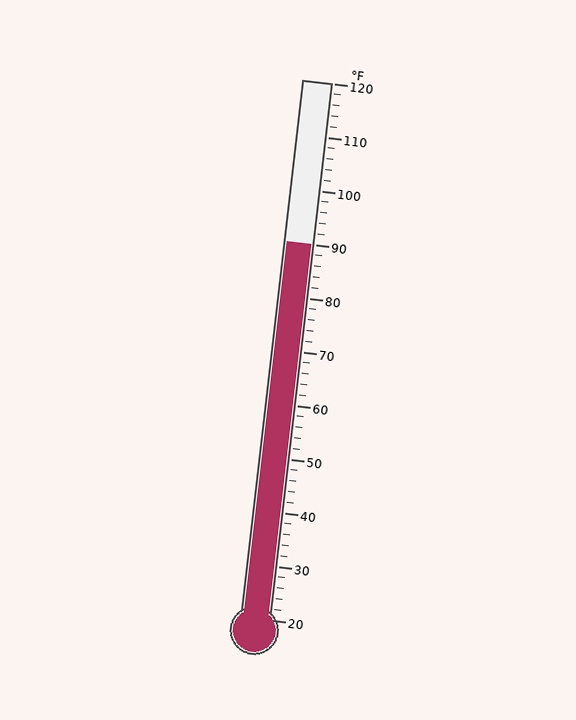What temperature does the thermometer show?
The thermometer shows approximately 90°F.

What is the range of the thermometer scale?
The thermometer scale ranges from 20°F to 120°F.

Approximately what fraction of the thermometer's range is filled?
The thermometer is filled to approximately 70% of its range.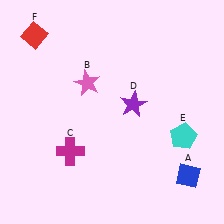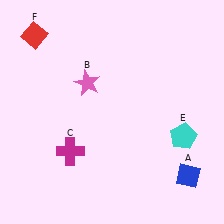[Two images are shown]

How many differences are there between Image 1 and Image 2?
There is 1 difference between the two images.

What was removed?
The purple star (D) was removed in Image 2.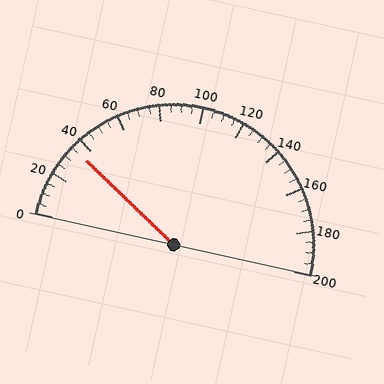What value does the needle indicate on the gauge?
The needle indicates approximately 35.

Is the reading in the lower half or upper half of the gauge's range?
The reading is in the lower half of the range (0 to 200).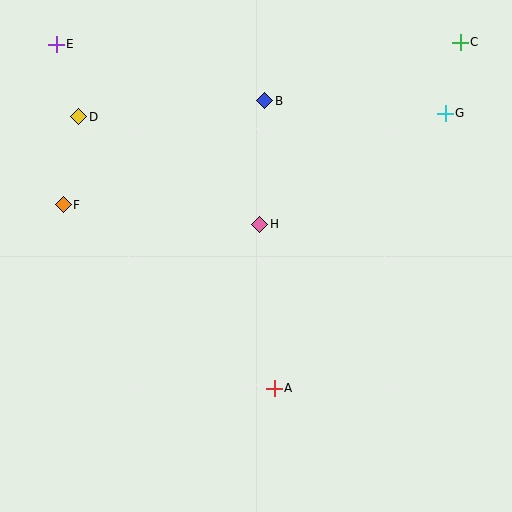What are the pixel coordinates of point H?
Point H is at (260, 224).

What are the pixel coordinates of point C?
Point C is at (460, 42).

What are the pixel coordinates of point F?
Point F is at (63, 205).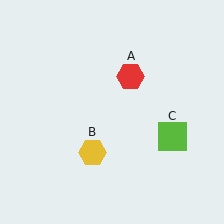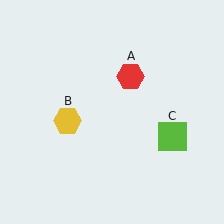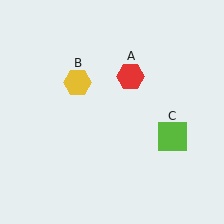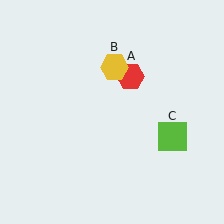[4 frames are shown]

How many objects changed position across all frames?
1 object changed position: yellow hexagon (object B).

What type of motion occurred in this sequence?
The yellow hexagon (object B) rotated clockwise around the center of the scene.